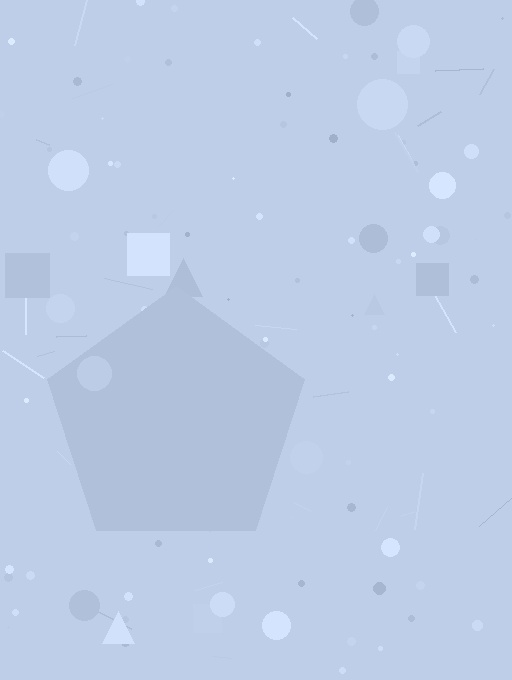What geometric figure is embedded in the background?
A pentagon is embedded in the background.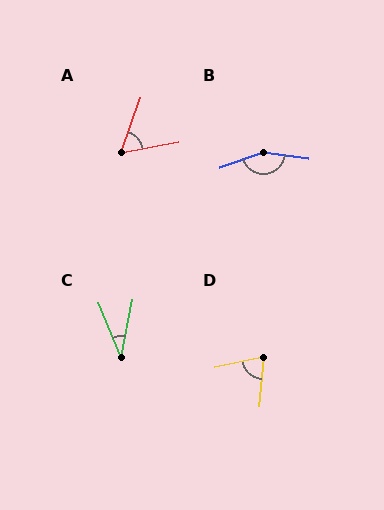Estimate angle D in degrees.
Approximately 73 degrees.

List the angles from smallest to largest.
C (34°), A (60°), D (73°), B (154°).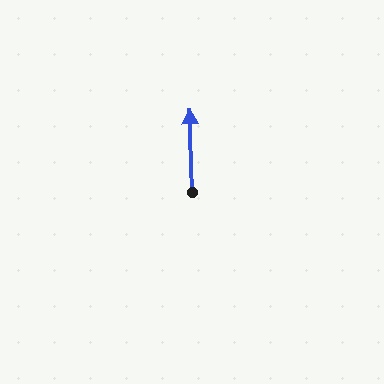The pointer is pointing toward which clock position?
Roughly 12 o'clock.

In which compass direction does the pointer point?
North.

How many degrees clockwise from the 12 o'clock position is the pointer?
Approximately 358 degrees.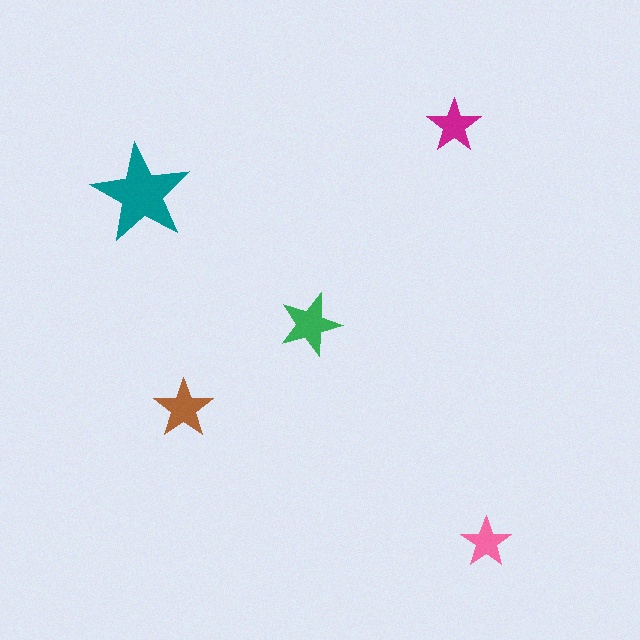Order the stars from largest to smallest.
the teal one, the green one, the brown one, the magenta one, the pink one.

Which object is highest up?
The magenta star is topmost.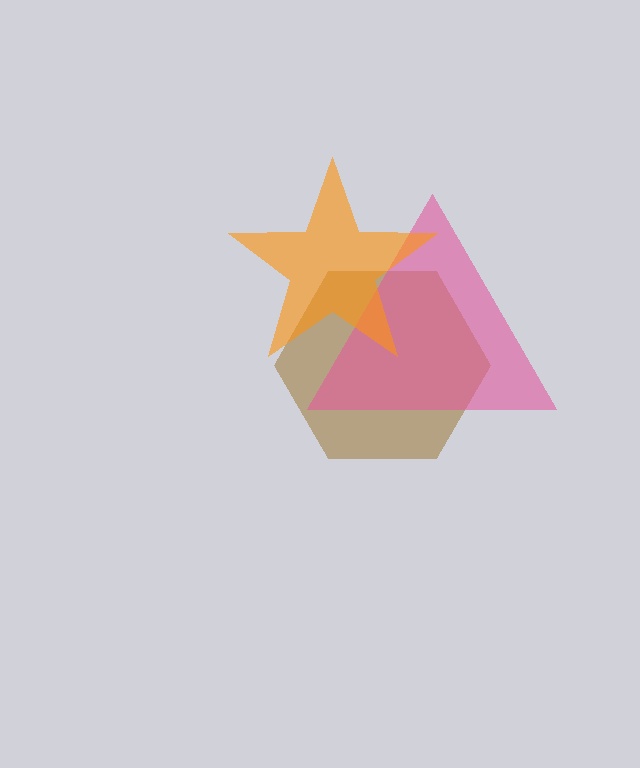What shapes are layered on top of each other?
The layered shapes are: a brown hexagon, a pink triangle, an orange star.